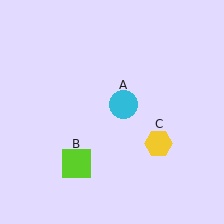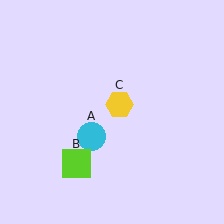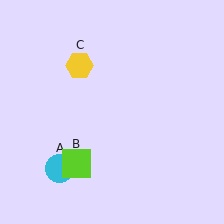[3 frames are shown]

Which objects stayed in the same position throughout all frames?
Lime square (object B) remained stationary.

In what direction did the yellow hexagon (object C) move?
The yellow hexagon (object C) moved up and to the left.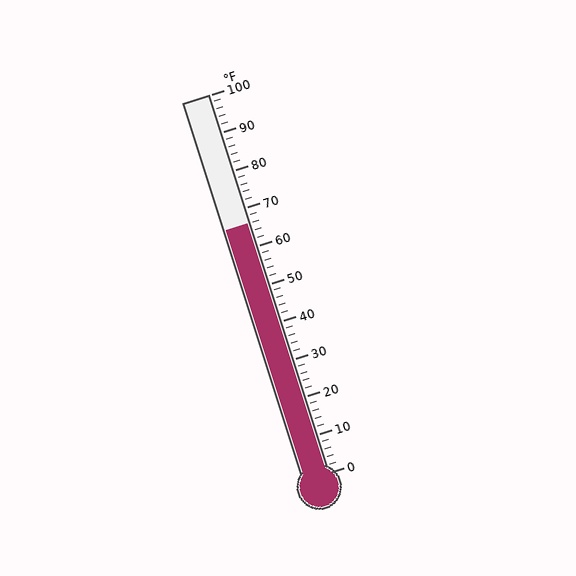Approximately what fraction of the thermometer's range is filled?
The thermometer is filled to approximately 65% of its range.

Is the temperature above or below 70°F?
The temperature is below 70°F.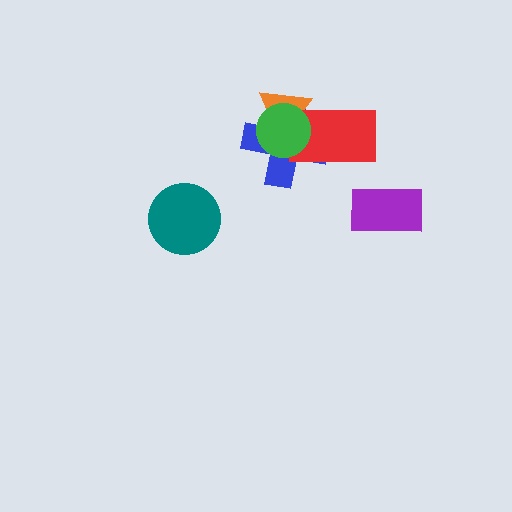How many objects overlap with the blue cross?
3 objects overlap with the blue cross.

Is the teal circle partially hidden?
No, no other shape covers it.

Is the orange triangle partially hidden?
Yes, it is partially covered by another shape.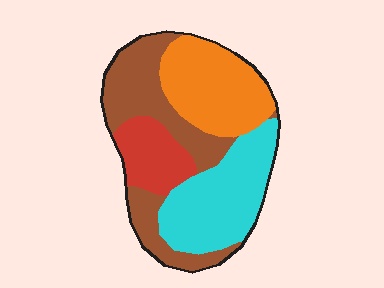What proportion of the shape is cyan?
Cyan takes up between a sixth and a third of the shape.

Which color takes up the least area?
Red, at roughly 15%.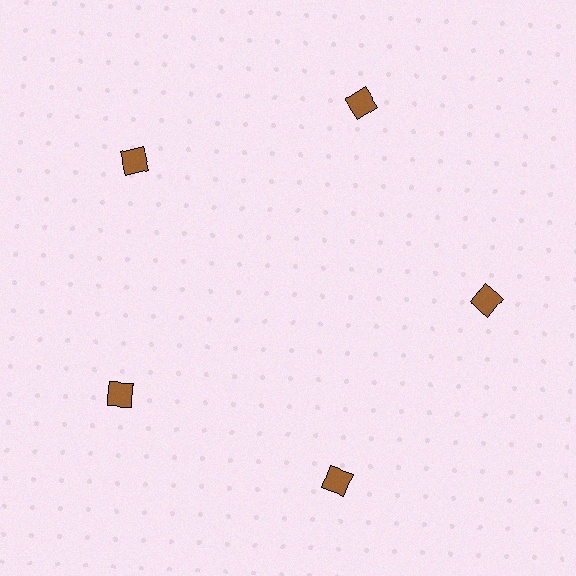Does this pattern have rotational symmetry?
Yes, this pattern has 5-fold rotational symmetry. It looks the same after rotating 72 degrees around the center.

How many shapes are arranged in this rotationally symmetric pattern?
There are 5 shapes, arranged in 5 groups of 1.